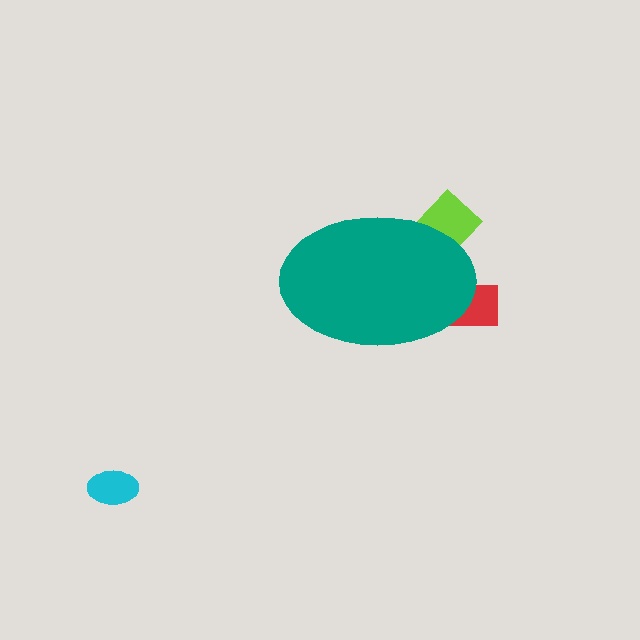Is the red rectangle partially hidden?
Yes, the red rectangle is partially hidden behind the teal ellipse.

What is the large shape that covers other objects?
A teal ellipse.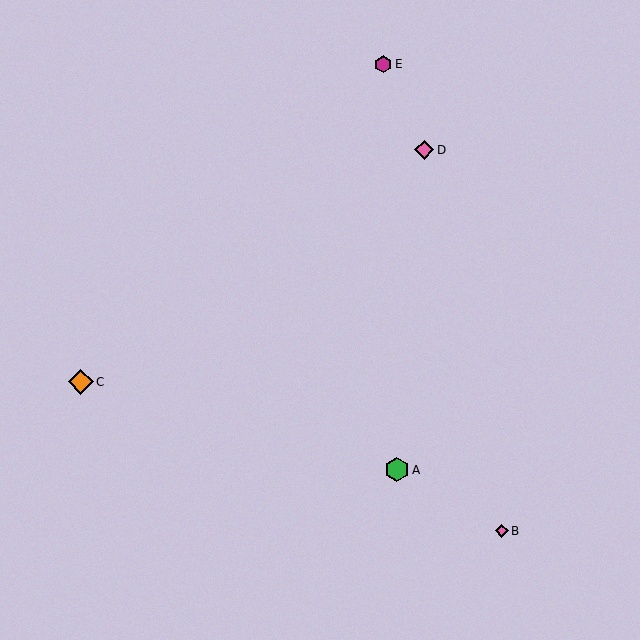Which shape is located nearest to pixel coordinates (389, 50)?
The magenta hexagon (labeled E) at (383, 64) is nearest to that location.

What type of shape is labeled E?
Shape E is a magenta hexagon.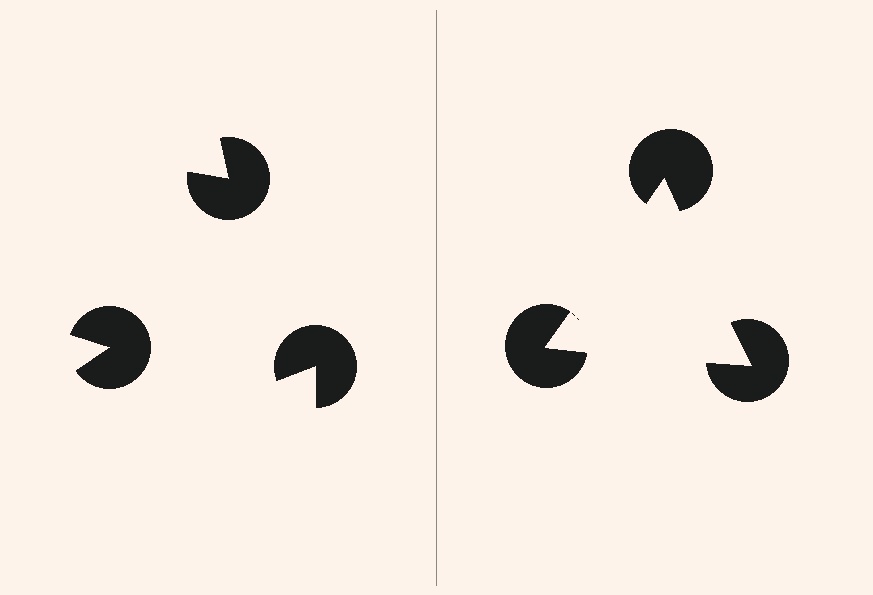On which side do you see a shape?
An illusory triangle appears on the right side. On the left side the wedge cuts are rotated, so no coherent shape forms.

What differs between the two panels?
The pac-man discs are positioned identically on both sides; only the wedge orientations differ. On the right they align to a triangle; on the left they are misaligned.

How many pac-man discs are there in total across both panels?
6 — 3 on each side.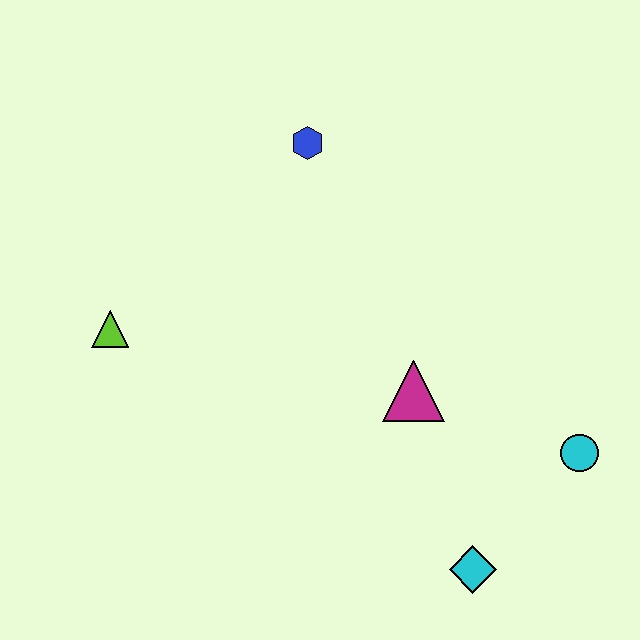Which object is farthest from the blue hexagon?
The cyan diamond is farthest from the blue hexagon.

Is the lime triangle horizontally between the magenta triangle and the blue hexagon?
No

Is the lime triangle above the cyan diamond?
Yes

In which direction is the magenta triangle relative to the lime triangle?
The magenta triangle is to the right of the lime triangle.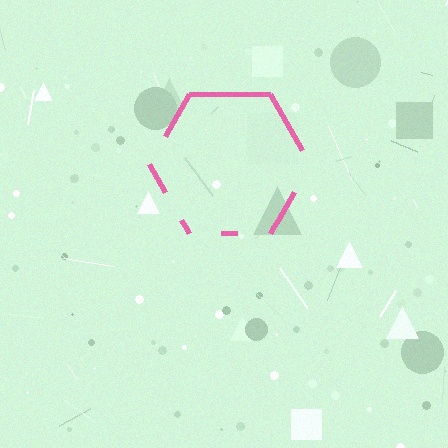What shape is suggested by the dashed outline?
The dashed outline suggests a hexagon.